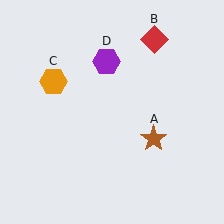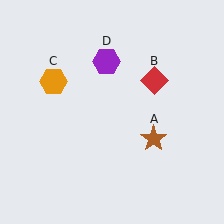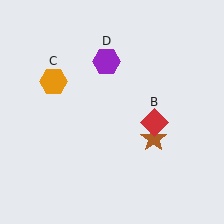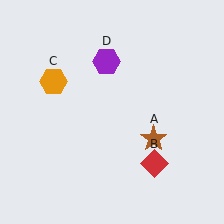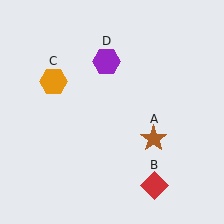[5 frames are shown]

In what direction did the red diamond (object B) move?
The red diamond (object B) moved down.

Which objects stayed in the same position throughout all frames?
Brown star (object A) and orange hexagon (object C) and purple hexagon (object D) remained stationary.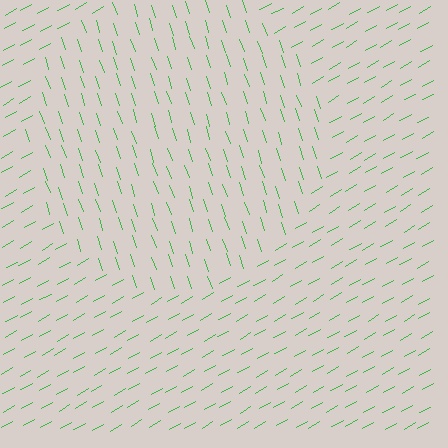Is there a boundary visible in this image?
Yes, there is a texture boundary formed by a change in line orientation.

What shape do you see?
I see a circle.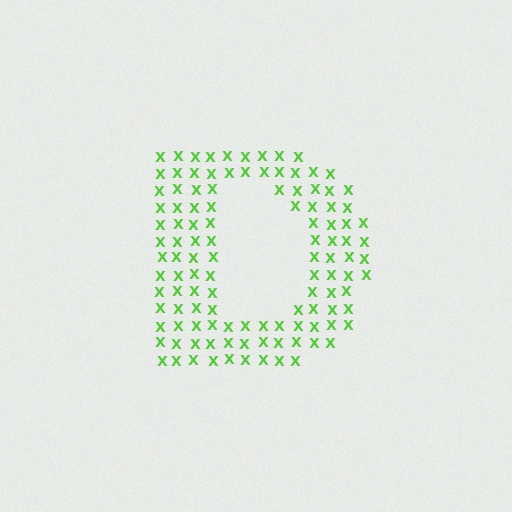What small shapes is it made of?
It is made of small letter X's.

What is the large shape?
The large shape is the letter D.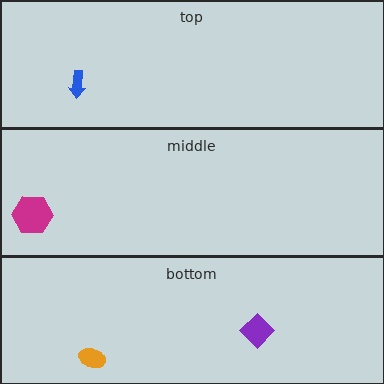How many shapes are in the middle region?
1.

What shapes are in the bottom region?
The purple diamond, the orange ellipse.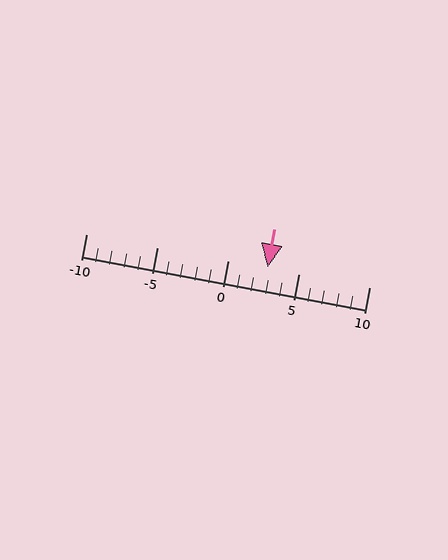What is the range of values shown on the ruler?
The ruler shows values from -10 to 10.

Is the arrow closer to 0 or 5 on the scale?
The arrow is closer to 5.